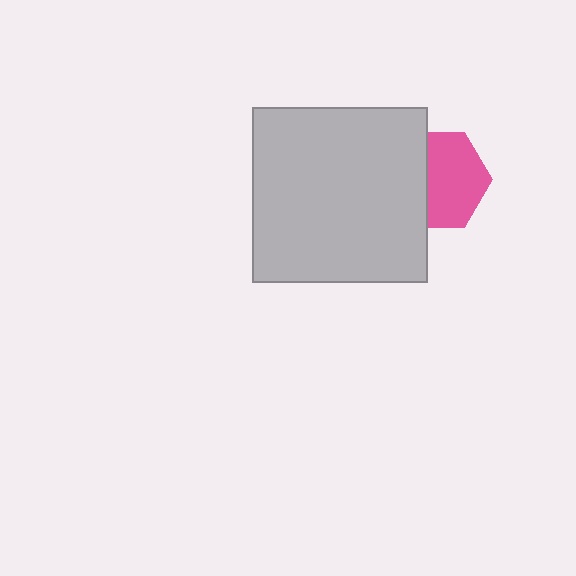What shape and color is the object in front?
The object in front is a light gray square.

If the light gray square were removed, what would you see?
You would see the complete pink hexagon.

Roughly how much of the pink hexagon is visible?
About half of it is visible (roughly 62%).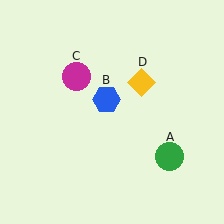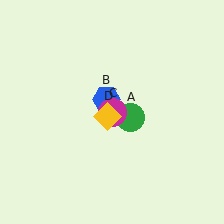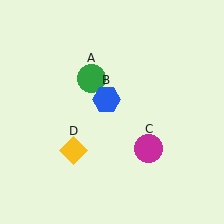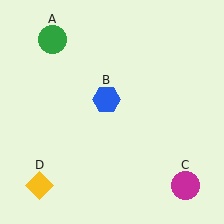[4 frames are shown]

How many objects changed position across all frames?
3 objects changed position: green circle (object A), magenta circle (object C), yellow diamond (object D).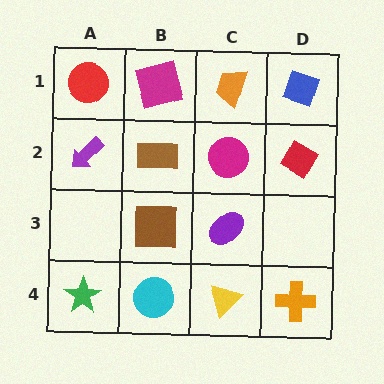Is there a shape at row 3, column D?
No, that cell is empty.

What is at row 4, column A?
A green star.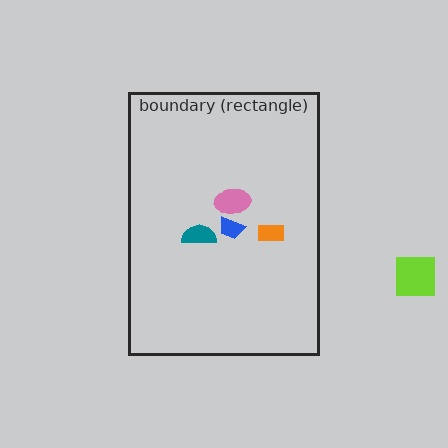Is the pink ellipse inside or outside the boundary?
Inside.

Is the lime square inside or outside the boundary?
Outside.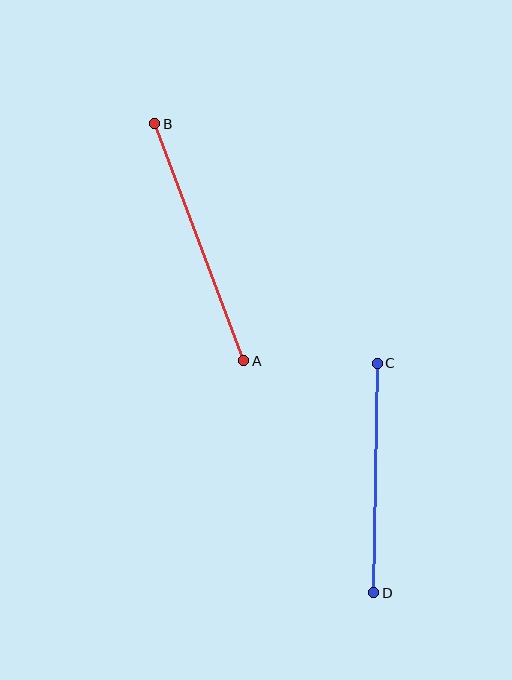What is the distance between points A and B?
The distance is approximately 253 pixels.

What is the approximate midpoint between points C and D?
The midpoint is at approximately (375, 478) pixels.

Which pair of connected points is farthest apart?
Points A and B are farthest apart.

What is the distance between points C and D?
The distance is approximately 229 pixels.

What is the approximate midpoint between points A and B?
The midpoint is at approximately (199, 242) pixels.